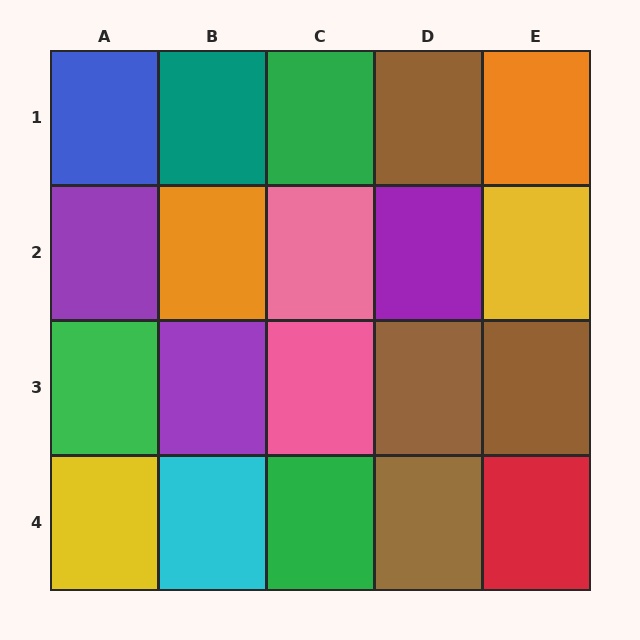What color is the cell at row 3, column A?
Green.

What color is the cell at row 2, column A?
Purple.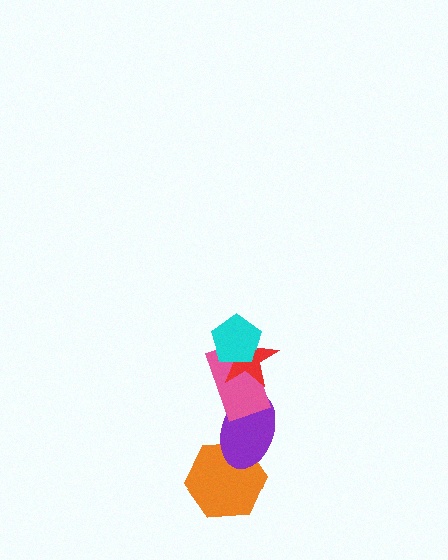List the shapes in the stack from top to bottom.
From top to bottom: the cyan pentagon, the red star, the pink rectangle, the purple ellipse, the orange hexagon.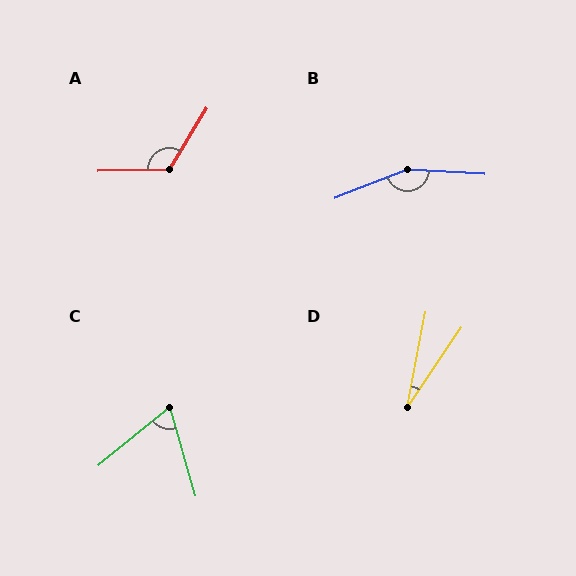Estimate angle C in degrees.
Approximately 67 degrees.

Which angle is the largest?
B, at approximately 156 degrees.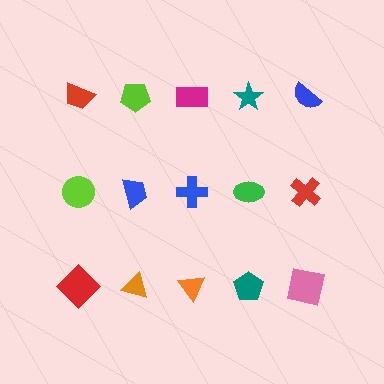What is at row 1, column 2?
A lime pentagon.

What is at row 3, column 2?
An orange triangle.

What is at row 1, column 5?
A blue semicircle.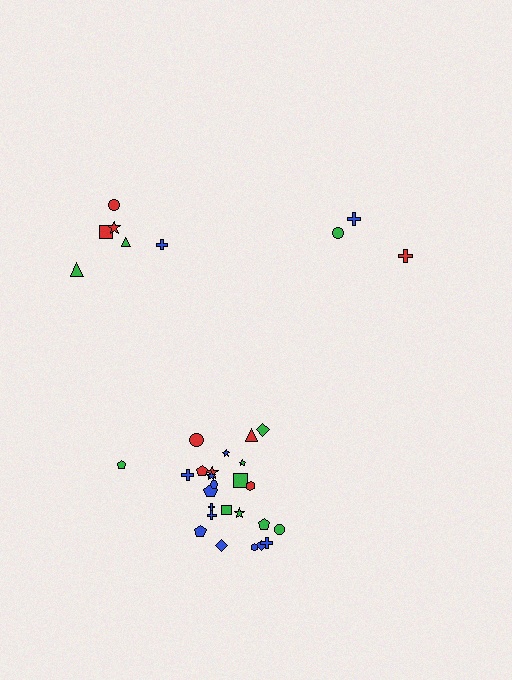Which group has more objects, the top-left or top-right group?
The top-left group.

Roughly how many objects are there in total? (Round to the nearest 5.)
Roughly 35 objects in total.